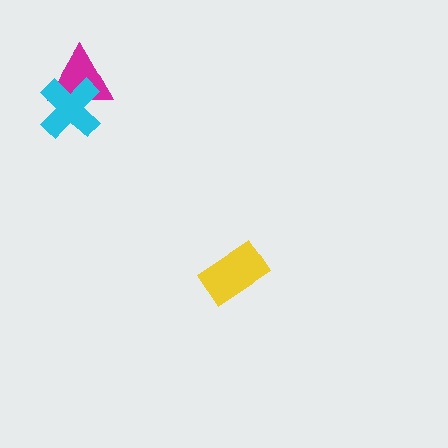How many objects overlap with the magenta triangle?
1 object overlaps with the magenta triangle.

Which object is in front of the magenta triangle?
The cyan cross is in front of the magenta triangle.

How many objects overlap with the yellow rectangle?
0 objects overlap with the yellow rectangle.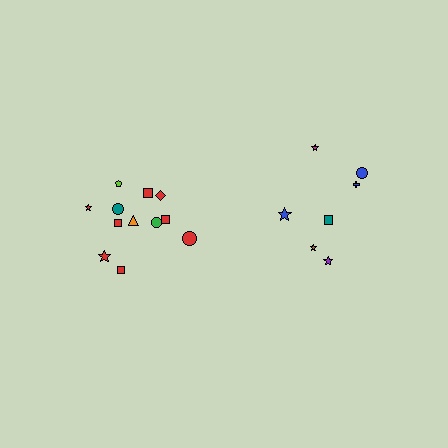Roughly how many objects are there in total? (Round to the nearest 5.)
Roughly 20 objects in total.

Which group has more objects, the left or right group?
The left group.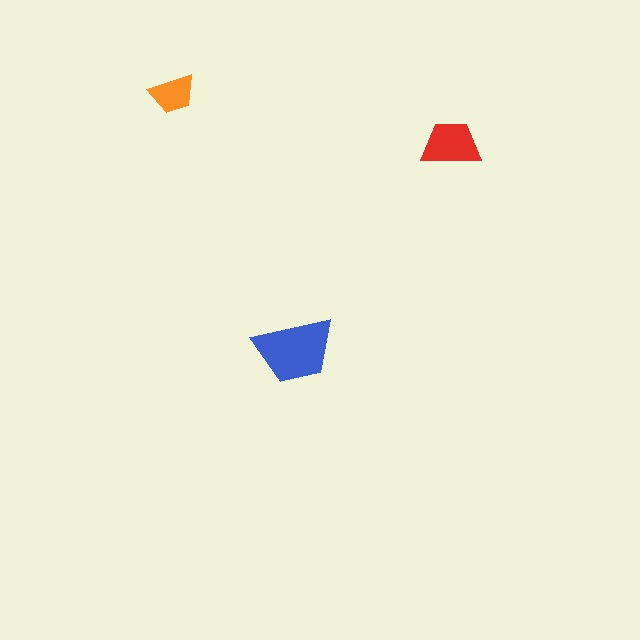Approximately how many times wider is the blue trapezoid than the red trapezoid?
About 1.5 times wider.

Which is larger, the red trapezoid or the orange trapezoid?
The red one.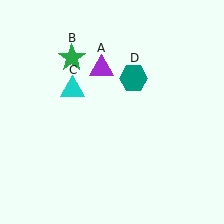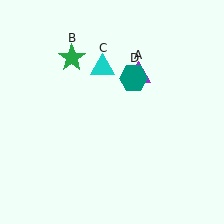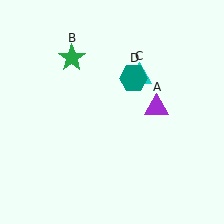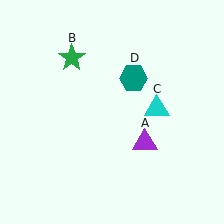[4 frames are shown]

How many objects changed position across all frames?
2 objects changed position: purple triangle (object A), cyan triangle (object C).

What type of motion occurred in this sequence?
The purple triangle (object A), cyan triangle (object C) rotated clockwise around the center of the scene.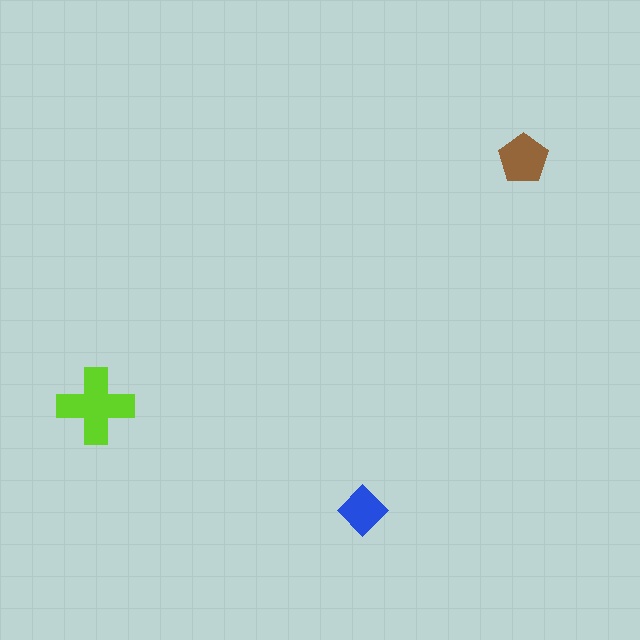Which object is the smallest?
The blue diamond.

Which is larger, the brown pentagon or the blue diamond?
The brown pentagon.